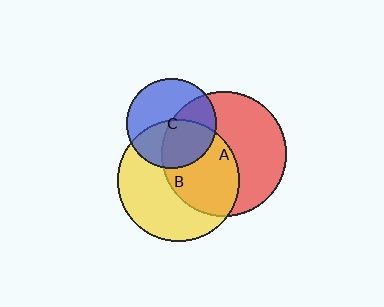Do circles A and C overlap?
Yes.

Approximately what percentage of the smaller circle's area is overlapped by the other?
Approximately 45%.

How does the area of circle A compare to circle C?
Approximately 1.9 times.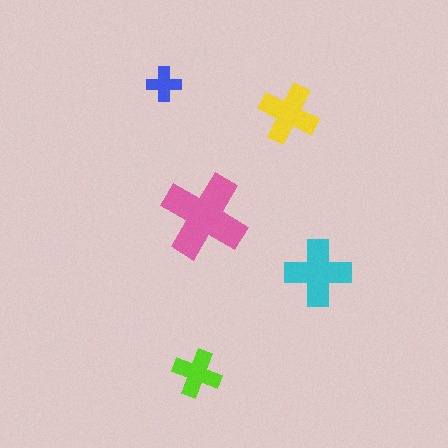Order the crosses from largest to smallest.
the pink one, the cyan one, the yellow one, the lime one, the blue one.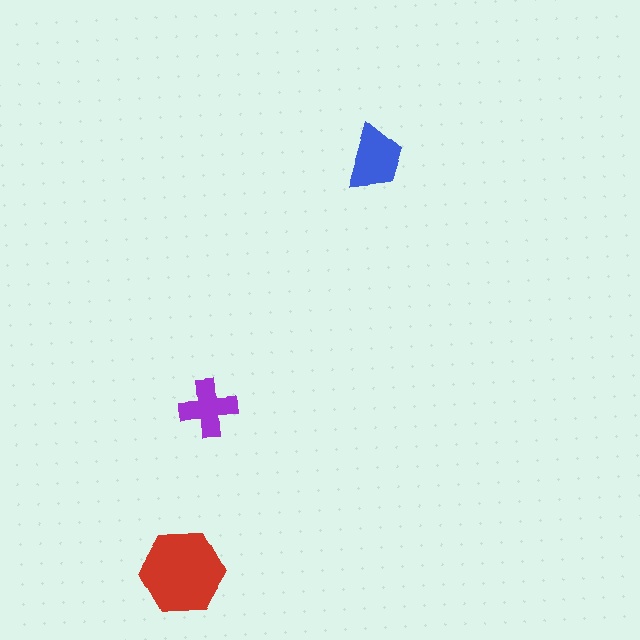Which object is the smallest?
The purple cross.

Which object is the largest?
The red hexagon.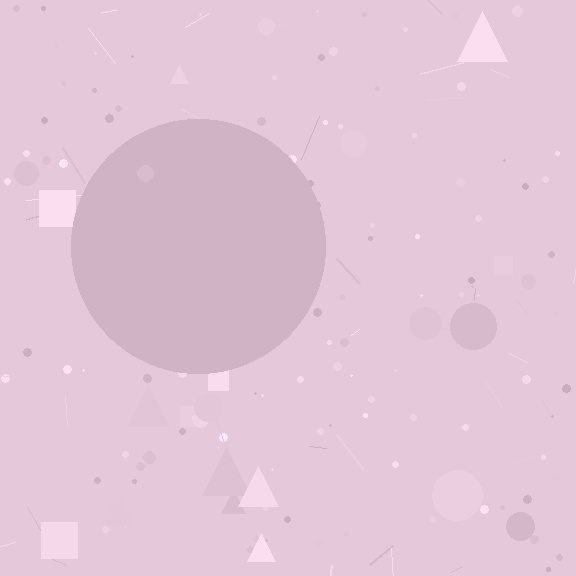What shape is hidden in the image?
A circle is hidden in the image.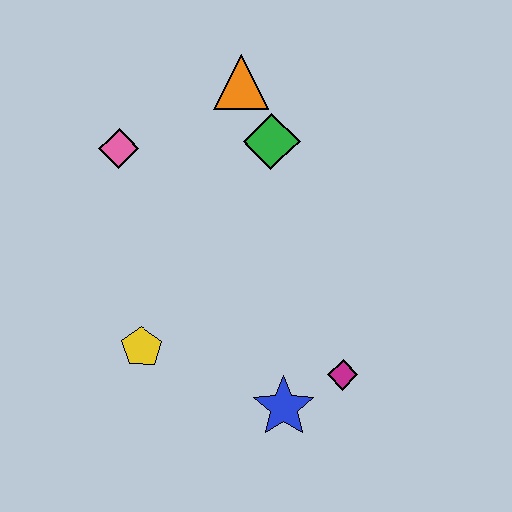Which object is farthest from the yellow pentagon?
The orange triangle is farthest from the yellow pentagon.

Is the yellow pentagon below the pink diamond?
Yes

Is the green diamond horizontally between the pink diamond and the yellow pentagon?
No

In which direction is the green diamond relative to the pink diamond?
The green diamond is to the right of the pink diamond.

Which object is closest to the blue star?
The magenta diamond is closest to the blue star.